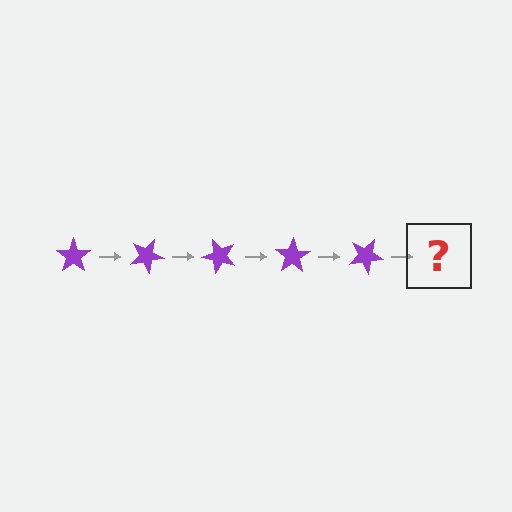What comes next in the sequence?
The next element should be a purple star rotated 125 degrees.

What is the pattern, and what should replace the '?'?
The pattern is that the star rotates 25 degrees each step. The '?' should be a purple star rotated 125 degrees.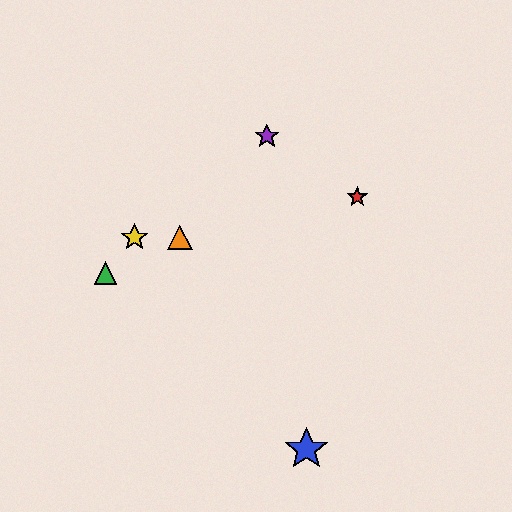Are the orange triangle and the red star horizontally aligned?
No, the orange triangle is at y≈237 and the red star is at y≈197.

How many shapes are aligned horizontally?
2 shapes (the yellow star, the orange triangle) are aligned horizontally.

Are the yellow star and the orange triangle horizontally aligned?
Yes, both are at y≈237.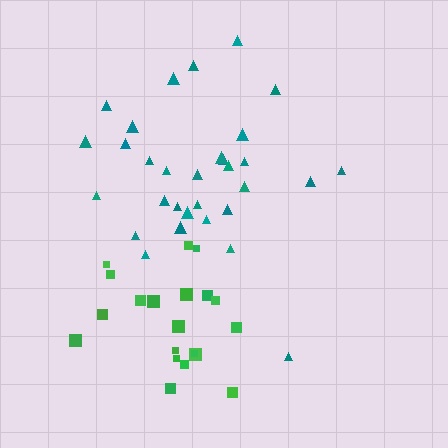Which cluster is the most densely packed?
Green.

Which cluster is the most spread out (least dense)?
Teal.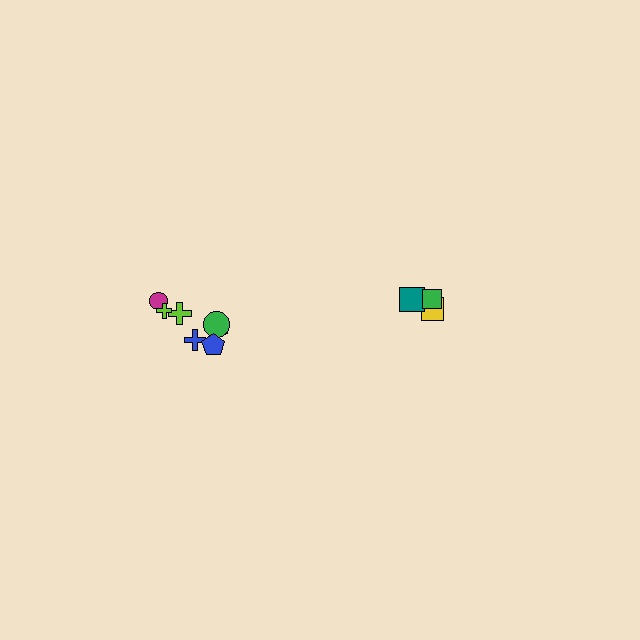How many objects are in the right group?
There are 3 objects.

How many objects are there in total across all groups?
There are 10 objects.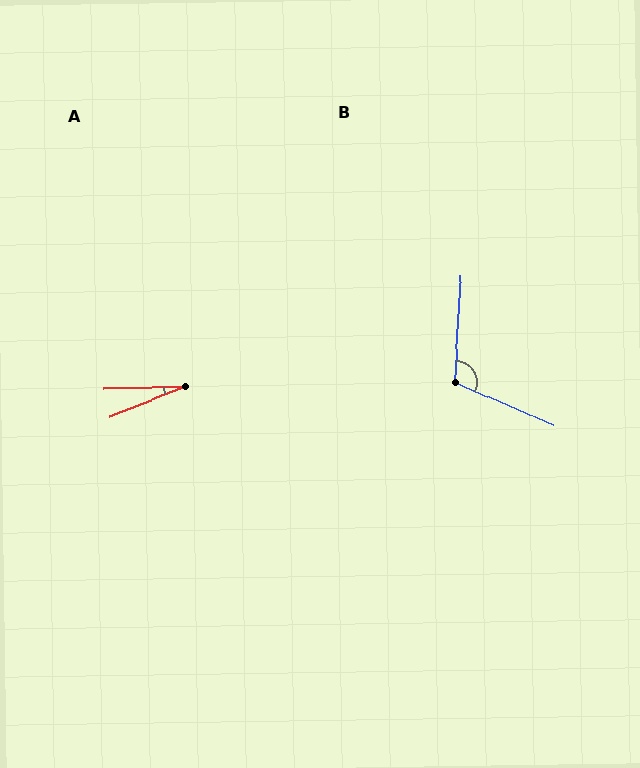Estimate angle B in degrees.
Approximately 110 degrees.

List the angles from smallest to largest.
A (20°), B (110°).